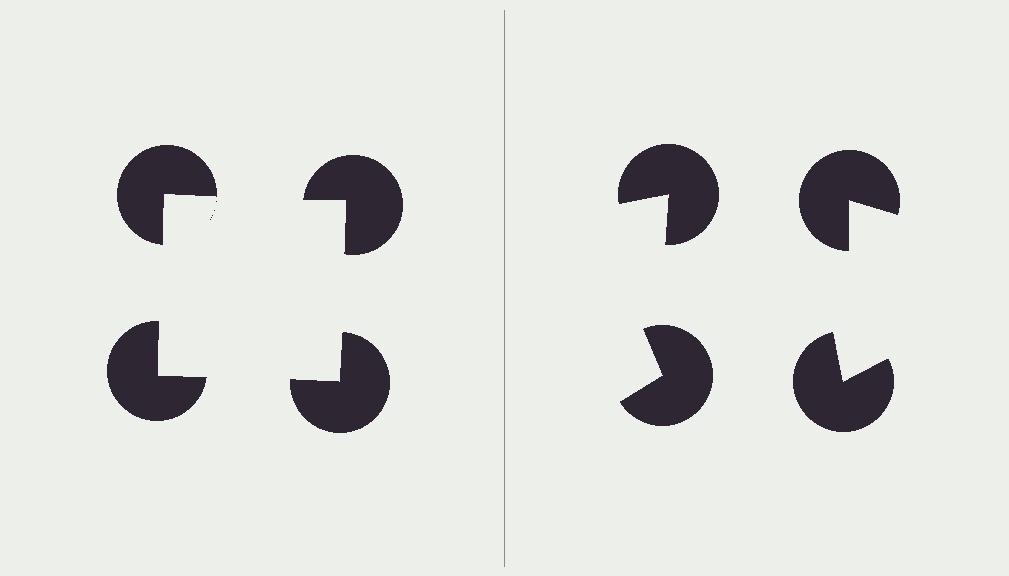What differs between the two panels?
The pac-man discs are positioned identically on both sides; only the wedge orientations differ. On the left they align to a square; on the right they are misaligned.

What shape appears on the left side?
An illusory square.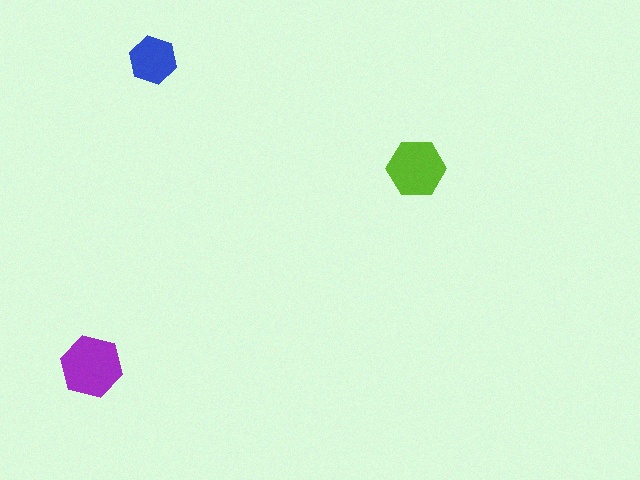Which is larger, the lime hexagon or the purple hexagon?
The purple one.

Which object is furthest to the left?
The purple hexagon is leftmost.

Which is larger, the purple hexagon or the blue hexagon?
The purple one.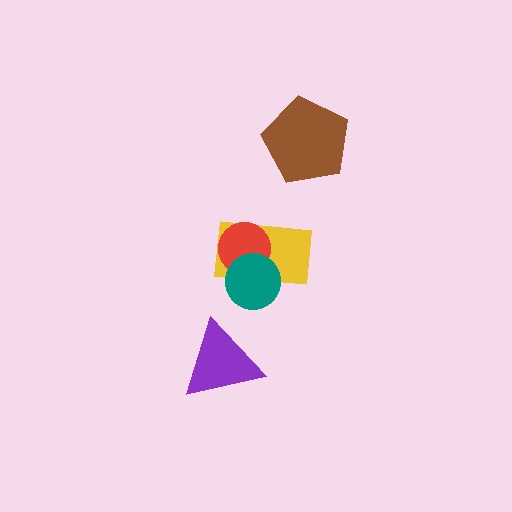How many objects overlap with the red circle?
2 objects overlap with the red circle.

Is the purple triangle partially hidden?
No, no other shape covers it.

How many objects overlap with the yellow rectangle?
2 objects overlap with the yellow rectangle.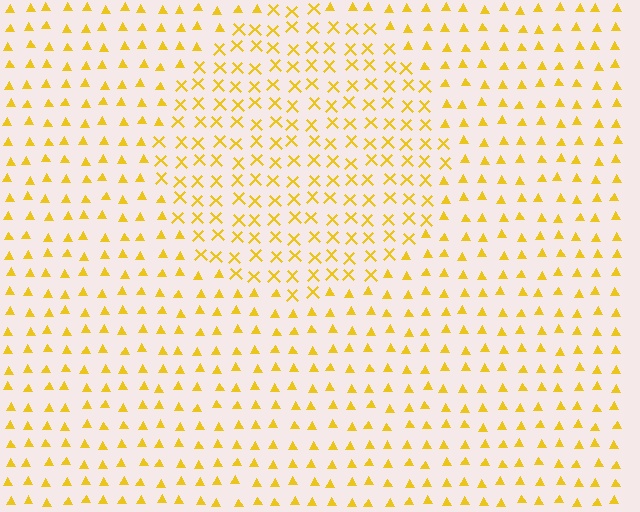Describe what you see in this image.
The image is filled with small yellow elements arranged in a uniform grid. A circle-shaped region contains X marks, while the surrounding area contains triangles. The boundary is defined purely by the change in element shape.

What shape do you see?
I see a circle.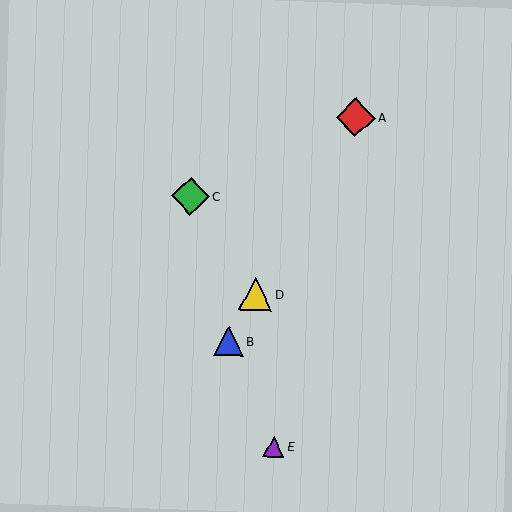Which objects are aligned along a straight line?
Objects A, B, D are aligned along a straight line.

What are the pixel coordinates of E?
Object E is at (274, 446).